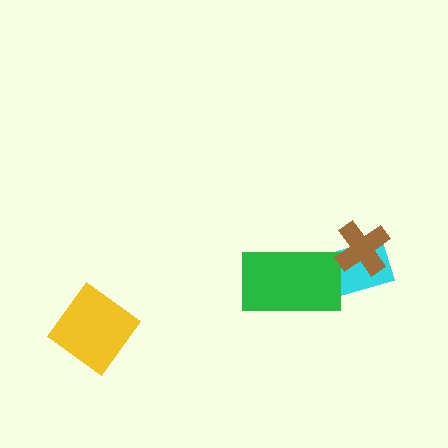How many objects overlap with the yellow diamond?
0 objects overlap with the yellow diamond.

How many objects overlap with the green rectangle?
1 object overlaps with the green rectangle.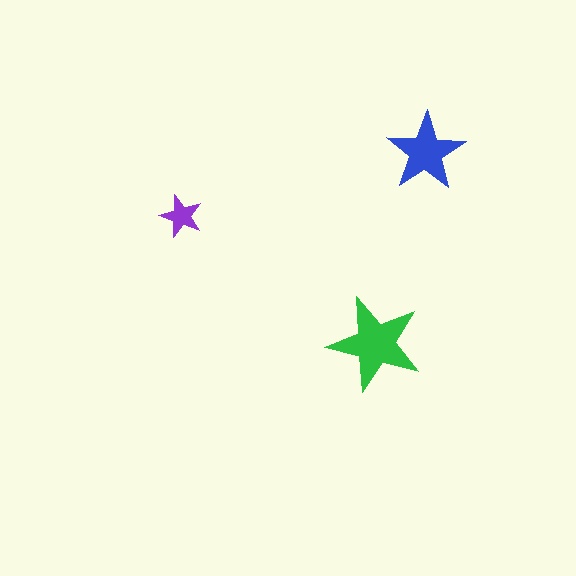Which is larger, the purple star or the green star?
The green one.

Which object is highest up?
The blue star is topmost.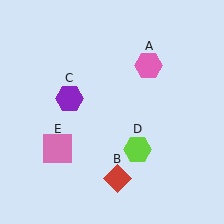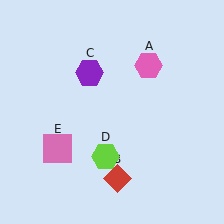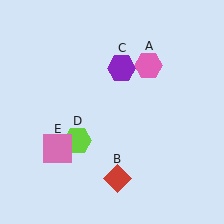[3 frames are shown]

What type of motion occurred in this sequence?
The purple hexagon (object C), lime hexagon (object D) rotated clockwise around the center of the scene.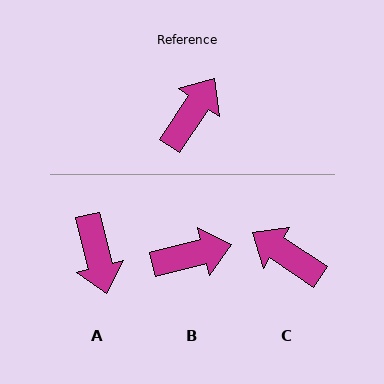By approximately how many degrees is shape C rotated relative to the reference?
Approximately 91 degrees counter-clockwise.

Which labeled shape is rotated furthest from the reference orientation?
A, about 132 degrees away.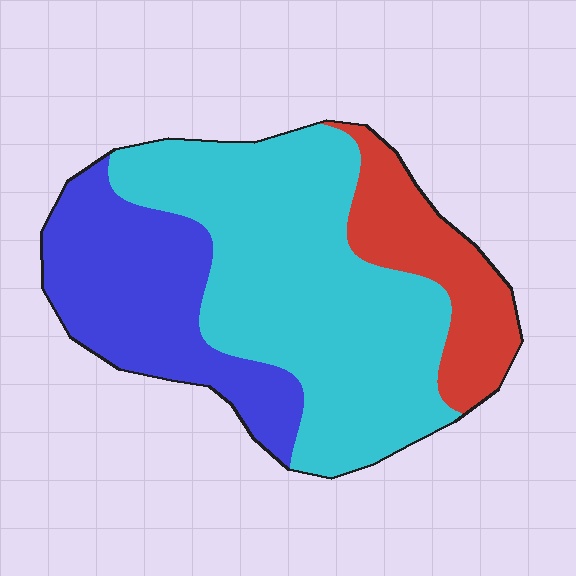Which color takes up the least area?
Red, at roughly 20%.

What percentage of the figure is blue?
Blue takes up between a sixth and a third of the figure.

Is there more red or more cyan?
Cyan.